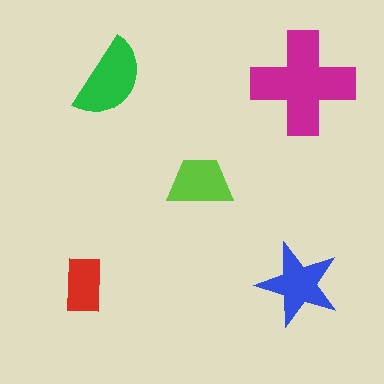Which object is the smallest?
The red rectangle.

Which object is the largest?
The magenta cross.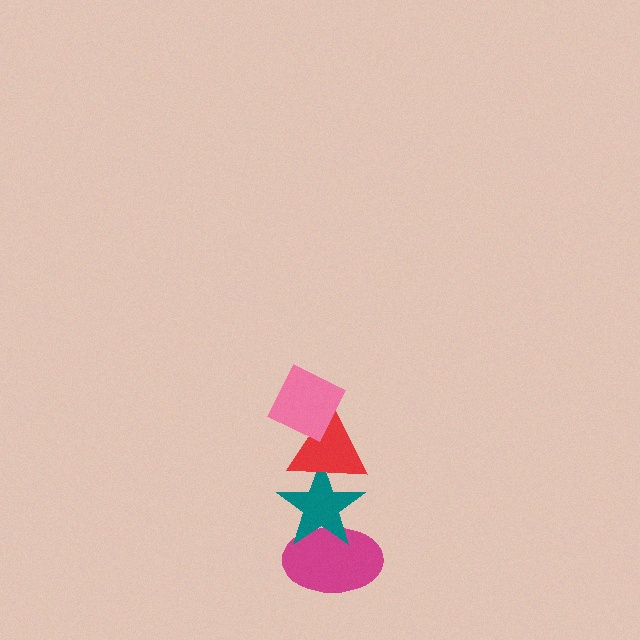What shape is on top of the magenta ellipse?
The teal star is on top of the magenta ellipse.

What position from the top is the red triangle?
The red triangle is 2nd from the top.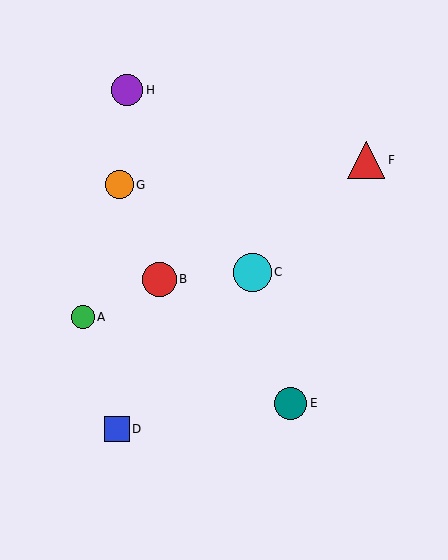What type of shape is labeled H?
Shape H is a purple circle.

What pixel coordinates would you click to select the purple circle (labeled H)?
Click at (127, 90) to select the purple circle H.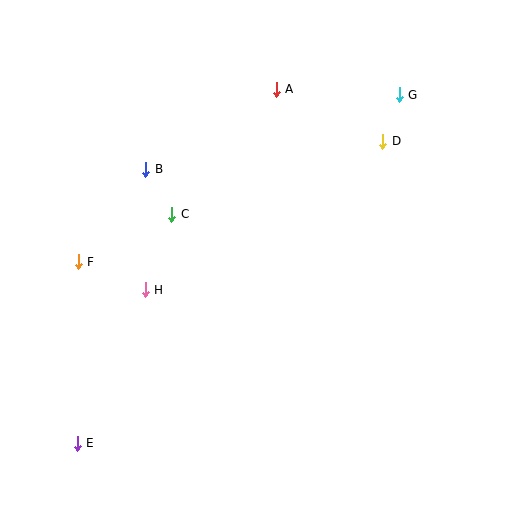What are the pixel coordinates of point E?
Point E is at (77, 443).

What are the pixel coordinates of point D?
Point D is at (383, 141).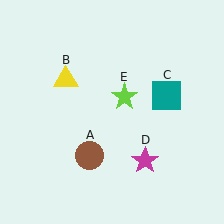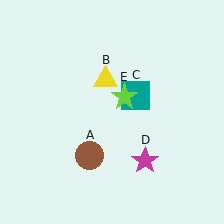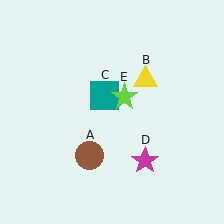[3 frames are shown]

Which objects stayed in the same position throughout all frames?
Brown circle (object A) and magenta star (object D) and lime star (object E) remained stationary.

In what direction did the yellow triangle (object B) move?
The yellow triangle (object B) moved right.